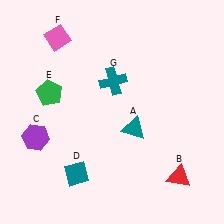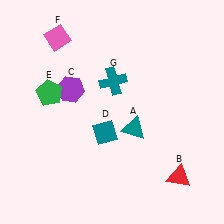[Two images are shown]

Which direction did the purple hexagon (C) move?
The purple hexagon (C) moved up.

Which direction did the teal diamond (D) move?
The teal diamond (D) moved up.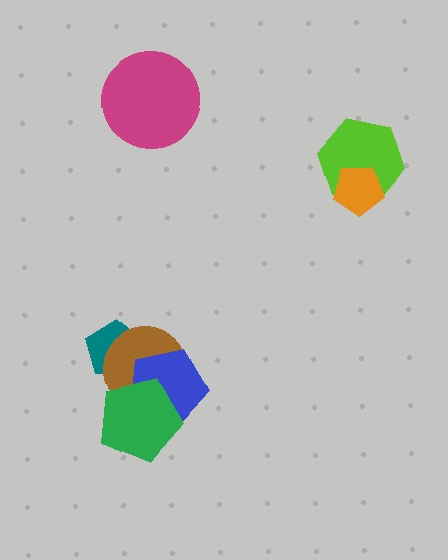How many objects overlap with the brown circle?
3 objects overlap with the brown circle.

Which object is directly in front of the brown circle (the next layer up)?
The blue pentagon is directly in front of the brown circle.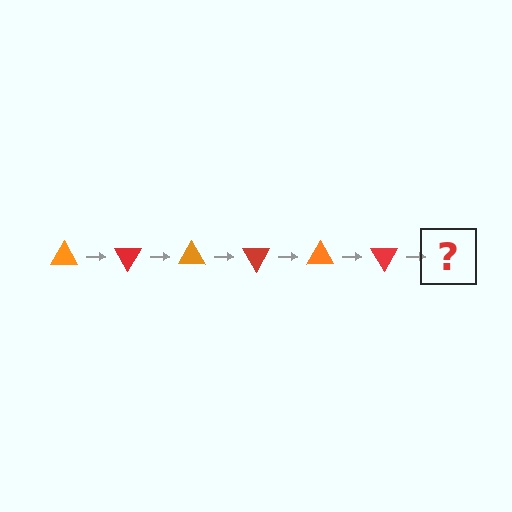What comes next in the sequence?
The next element should be an orange triangle, rotated 360 degrees from the start.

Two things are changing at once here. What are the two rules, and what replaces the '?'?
The two rules are that it rotates 60 degrees each step and the color cycles through orange and red. The '?' should be an orange triangle, rotated 360 degrees from the start.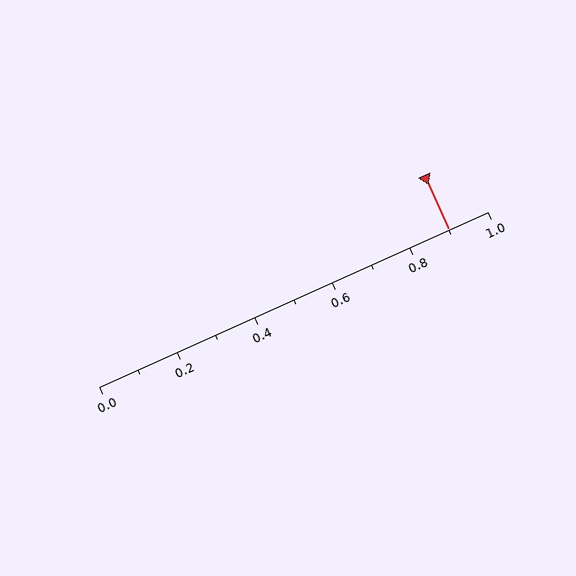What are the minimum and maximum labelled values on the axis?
The axis runs from 0.0 to 1.0.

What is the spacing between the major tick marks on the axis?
The major ticks are spaced 0.2 apart.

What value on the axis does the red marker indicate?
The marker indicates approximately 0.9.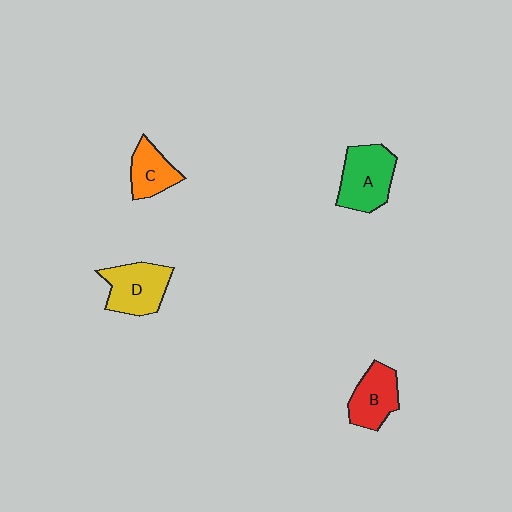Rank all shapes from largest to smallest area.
From largest to smallest: A (green), D (yellow), B (red), C (orange).